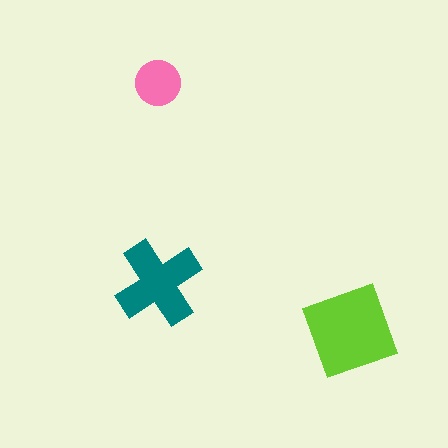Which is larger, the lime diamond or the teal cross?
The lime diamond.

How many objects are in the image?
There are 3 objects in the image.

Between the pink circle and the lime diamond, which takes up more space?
The lime diamond.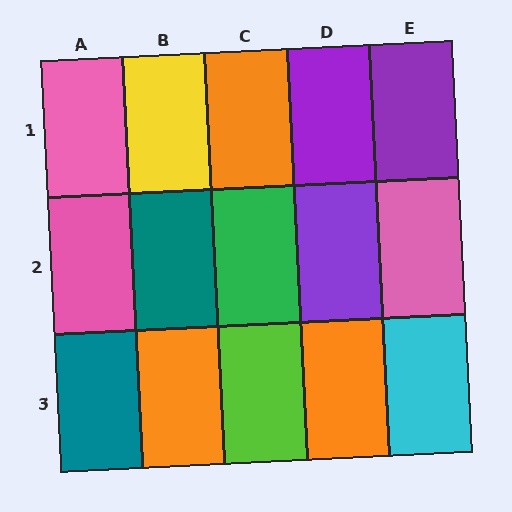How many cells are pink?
3 cells are pink.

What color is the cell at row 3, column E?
Cyan.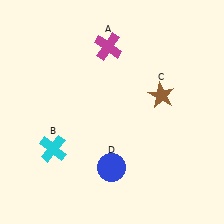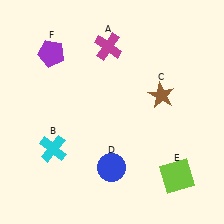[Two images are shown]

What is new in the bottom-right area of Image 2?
A lime square (E) was added in the bottom-right area of Image 2.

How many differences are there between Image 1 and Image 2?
There are 2 differences between the two images.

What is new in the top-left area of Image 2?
A purple pentagon (F) was added in the top-left area of Image 2.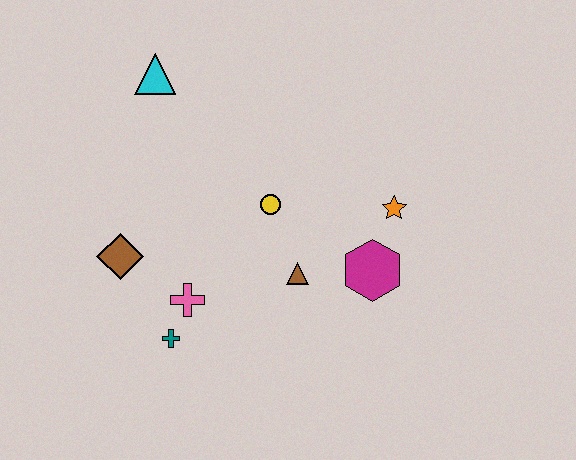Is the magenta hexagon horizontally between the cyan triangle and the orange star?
Yes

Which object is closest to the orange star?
The magenta hexagon is closest to the orange star.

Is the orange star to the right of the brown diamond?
Yes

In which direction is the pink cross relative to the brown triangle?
The pink cross is to the left of the brown triangle.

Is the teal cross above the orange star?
No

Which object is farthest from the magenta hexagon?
The cyan triangle is farthest from the magenta hexagon.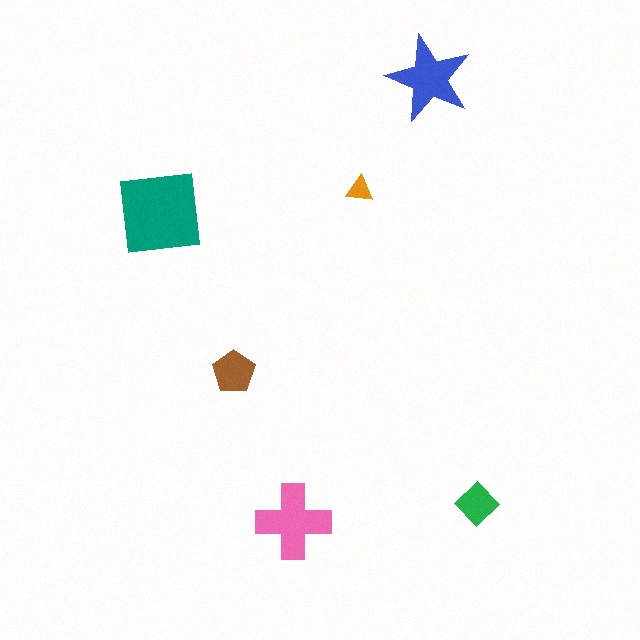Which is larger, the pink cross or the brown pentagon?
The pink cross.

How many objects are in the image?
There are 6 objects in the image.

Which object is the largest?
The teal square.